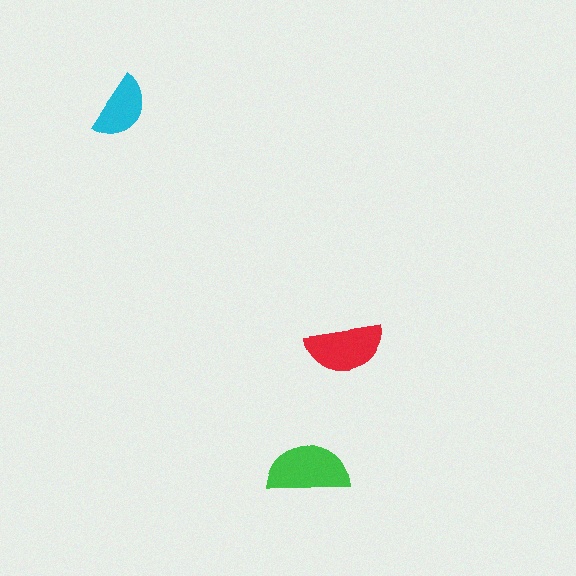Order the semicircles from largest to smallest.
the green one, the red one, the cyan one.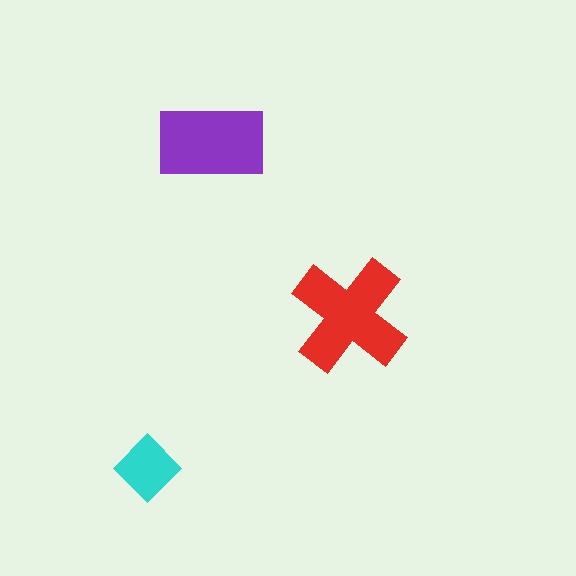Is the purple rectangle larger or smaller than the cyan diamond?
Larger.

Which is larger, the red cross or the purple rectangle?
The red cross.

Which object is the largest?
The red cross.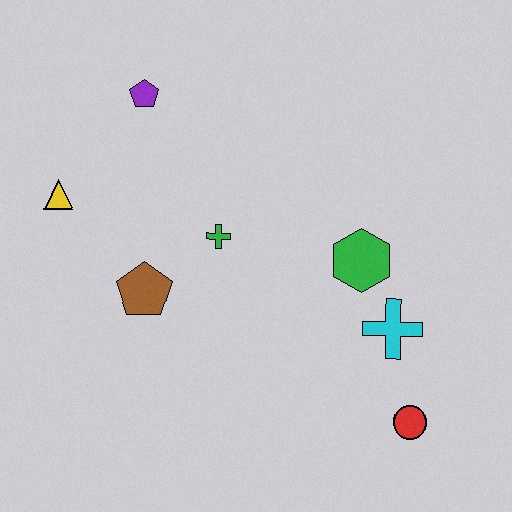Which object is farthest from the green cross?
The red circle is farthest from the green cross.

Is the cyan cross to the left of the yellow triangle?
No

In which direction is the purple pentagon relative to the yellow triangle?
The purple pentagon is above the yellow triangle.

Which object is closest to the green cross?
The brown pentagon is closest to the green cross.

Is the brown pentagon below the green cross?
Yes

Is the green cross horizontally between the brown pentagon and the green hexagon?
Yes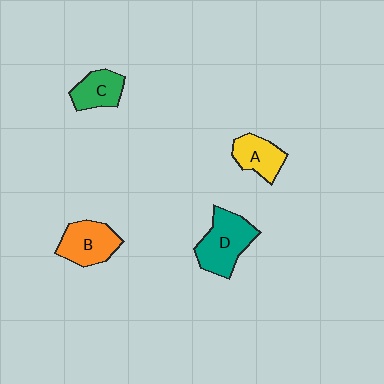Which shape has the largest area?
Shape D (teal).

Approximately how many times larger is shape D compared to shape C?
Approximately 1.6 times.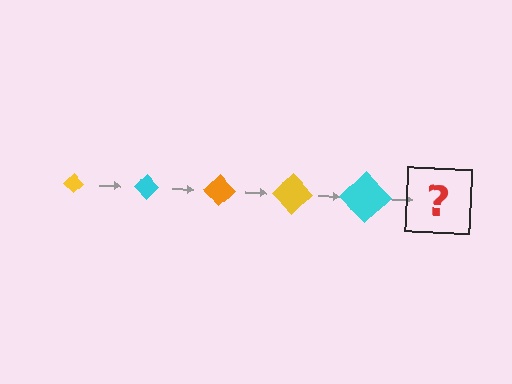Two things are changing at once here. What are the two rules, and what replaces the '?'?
The two rules are that the diamond grows larger each step and the color cycles through yellow, cyan, and orange. The '?' should be an orange diamond, larger than the previous one.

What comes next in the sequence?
The next element should be an orange diamond, larger than the previous one.